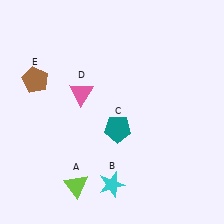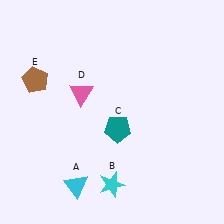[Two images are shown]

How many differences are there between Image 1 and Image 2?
There is 1 difference between the two images.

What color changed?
The triangle (A) changed from lime in Image 1 to cyan in Image 2.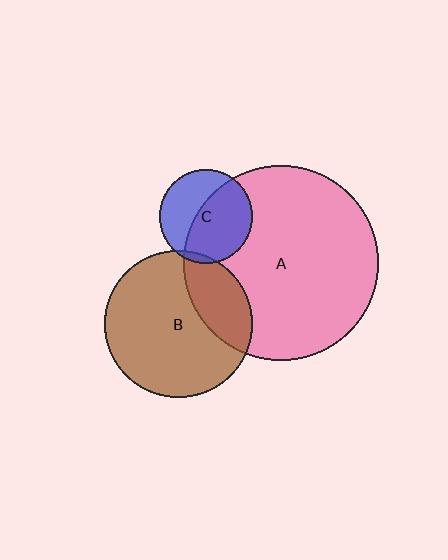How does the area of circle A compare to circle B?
Approximately 1.8 times.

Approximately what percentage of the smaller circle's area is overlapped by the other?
Approximately 60%.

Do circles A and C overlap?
Yes.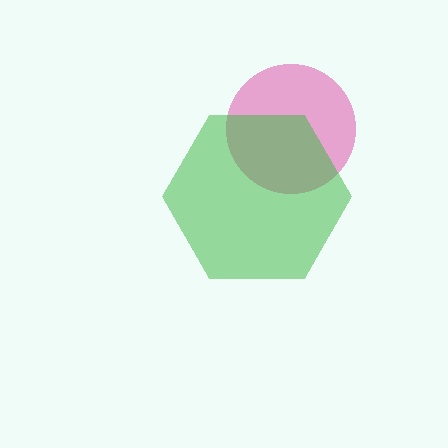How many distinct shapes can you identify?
There are 2 distinct shapes: a pink circle, a green hexagon.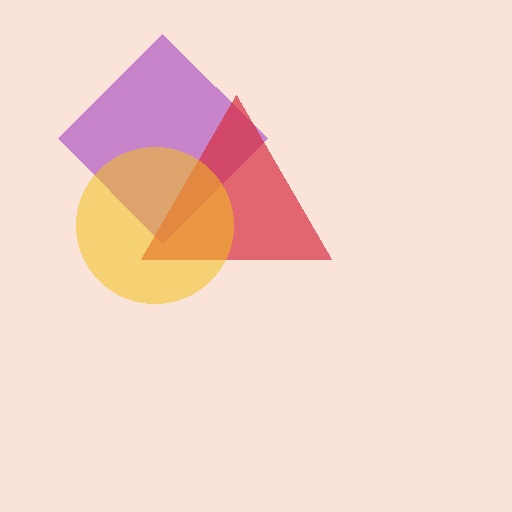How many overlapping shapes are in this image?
There are 3 overlapping shapes in the image.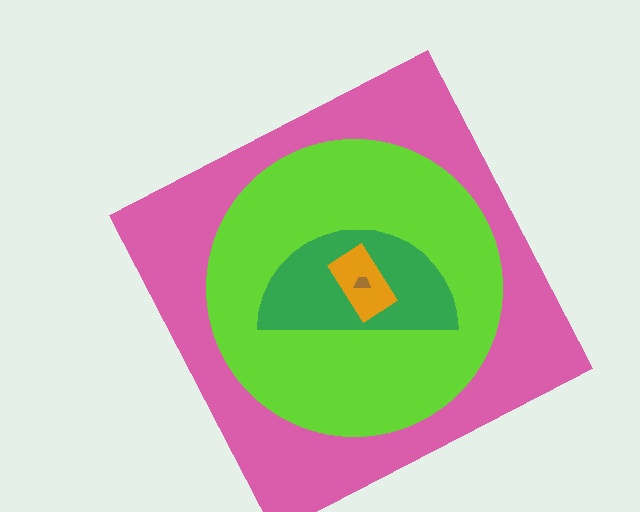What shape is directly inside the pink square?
The lime circle.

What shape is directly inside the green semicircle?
The orange rectangle.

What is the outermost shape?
The pink square.